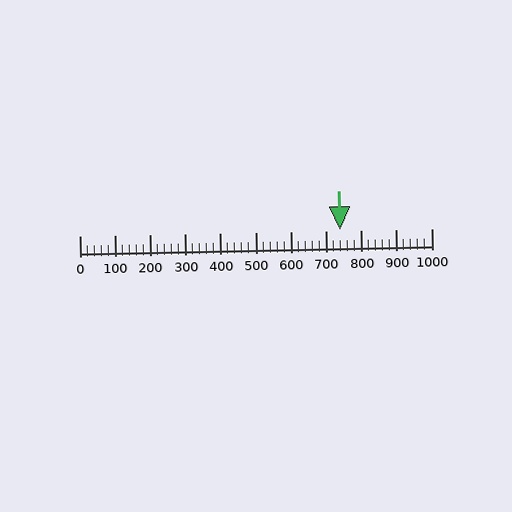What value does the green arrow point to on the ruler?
The green arrow points to approximately 740.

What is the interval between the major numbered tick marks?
The major tick marks are spaced 100 units apart.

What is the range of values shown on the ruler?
The ruler shows values from 0 to 1000.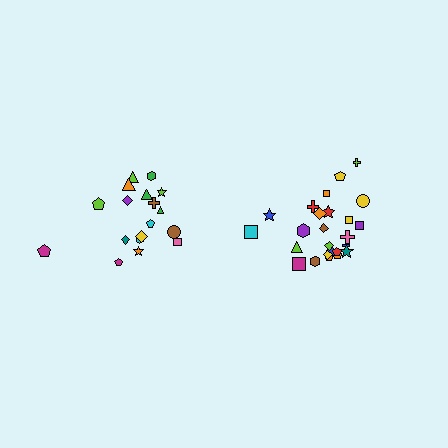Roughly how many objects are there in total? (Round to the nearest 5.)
Roughly 45 objects in total.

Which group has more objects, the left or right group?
The right group.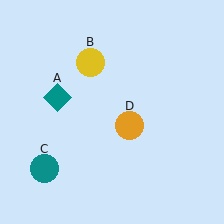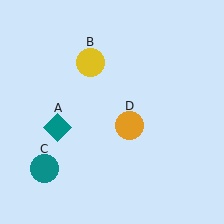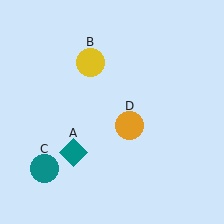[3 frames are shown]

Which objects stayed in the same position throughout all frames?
Yellow circle (object B) and teal circle (object C) and orange circle (object D) remained stationary.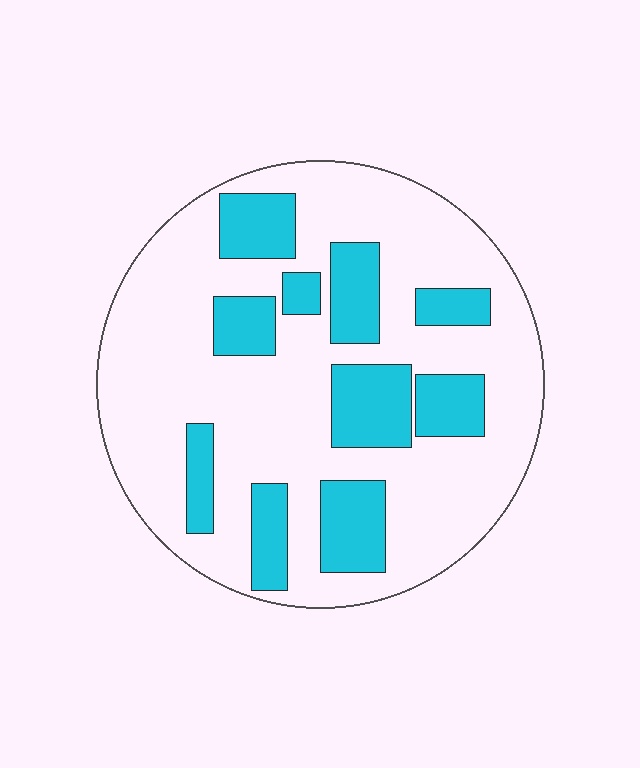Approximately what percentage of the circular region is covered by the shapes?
Approximately 25%.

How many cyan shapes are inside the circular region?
10.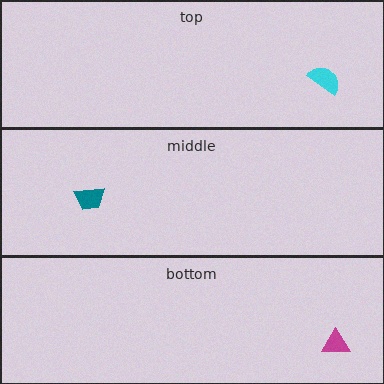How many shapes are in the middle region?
1.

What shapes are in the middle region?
The teal trapezoid.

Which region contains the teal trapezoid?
The middle region.